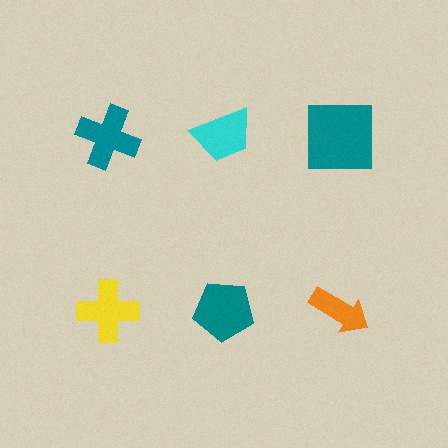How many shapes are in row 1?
3 shapes.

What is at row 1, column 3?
A teal square.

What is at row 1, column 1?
A teal cross.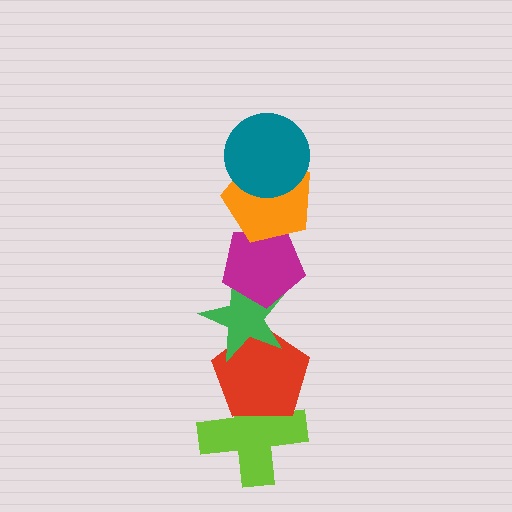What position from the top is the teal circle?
The teal circle is 1st from the top.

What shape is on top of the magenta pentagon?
The orange pentagon is on top of the magenta pentagon.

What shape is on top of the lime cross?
The red pentagon is on top of the lime cross.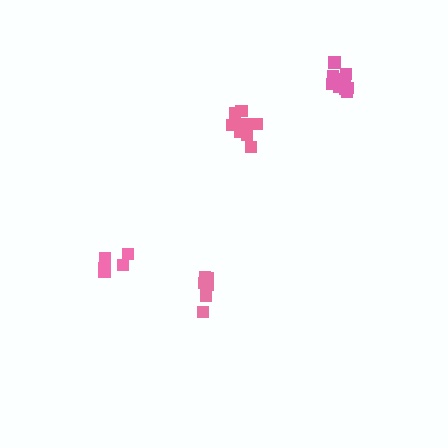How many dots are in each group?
Group 1: 5 dots, Group 2: 11 dots, Group 3: 9 dots, Group 4: 6 dots (31 total).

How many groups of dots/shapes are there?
There are 4 groups.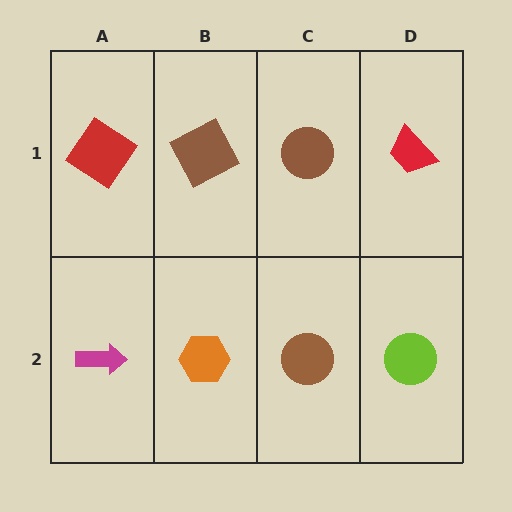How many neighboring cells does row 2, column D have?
2.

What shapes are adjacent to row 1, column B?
An orange hexagon (row 2, column B), a red diamond (row 1, column A), a brown circle (row 1, column C).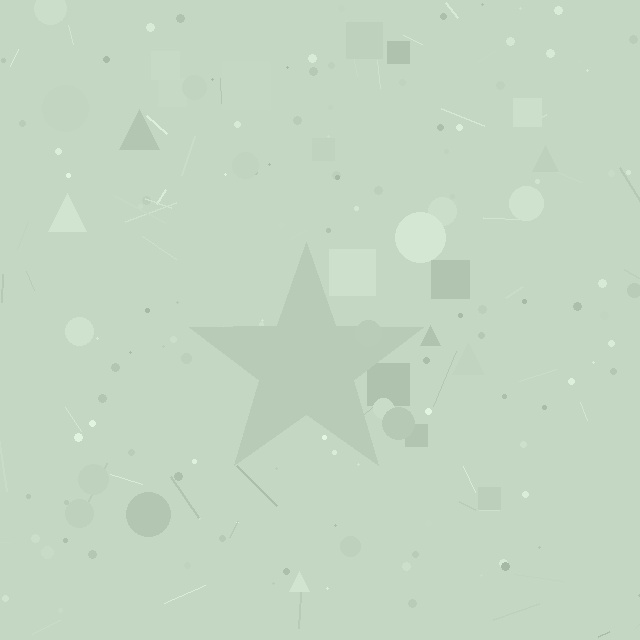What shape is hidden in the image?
A star is hidden in the image.